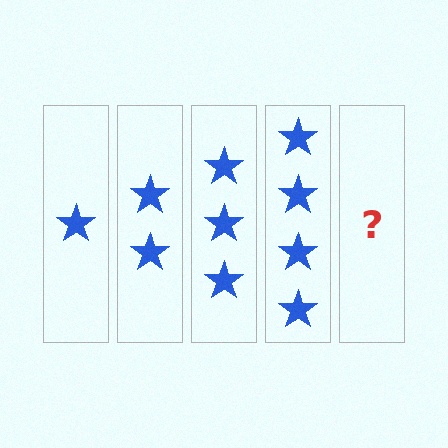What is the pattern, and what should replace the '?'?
The pattern is that each step adds one more star. The '?' should be 5 stars.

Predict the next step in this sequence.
The next step is 5 stars.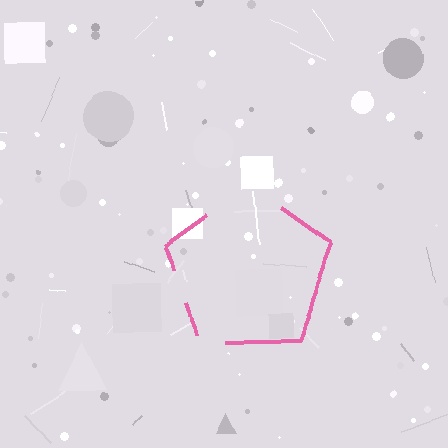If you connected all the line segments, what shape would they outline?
They would outline a pentagon.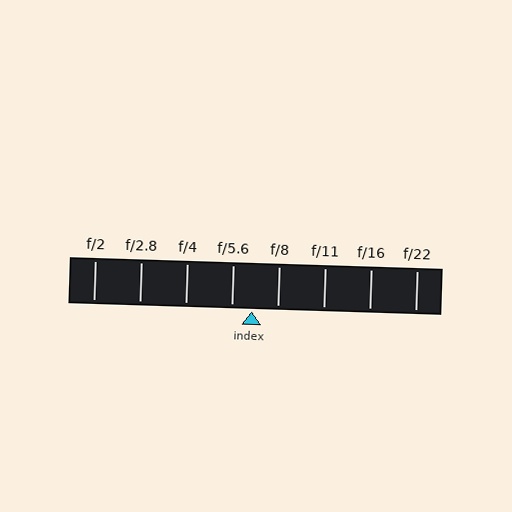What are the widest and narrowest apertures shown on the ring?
The widest aperture shown is f/2 and the narrowest is f/22.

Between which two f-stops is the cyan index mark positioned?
The index mark is between f/5.6 and f/8.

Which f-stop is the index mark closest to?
The index mark is closest to f/5.6.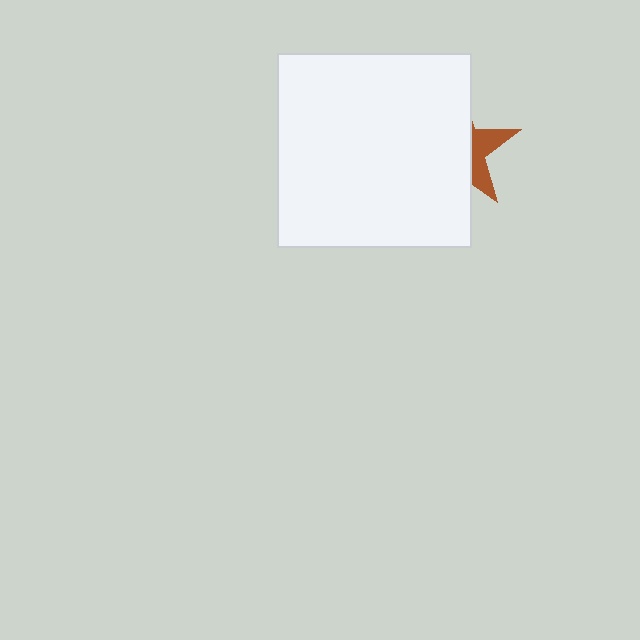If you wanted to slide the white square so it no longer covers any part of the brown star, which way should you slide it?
Slide it left — that is the most direct way to separate the two shapes.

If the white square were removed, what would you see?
You would see the complete brown star.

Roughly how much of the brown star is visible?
A small part of it is visible (roughly 31%).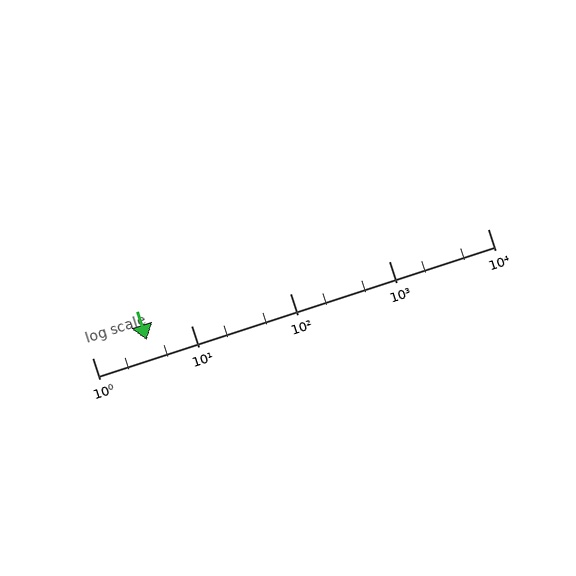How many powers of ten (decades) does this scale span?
The scale spans 4 decades, from 1 to 10000.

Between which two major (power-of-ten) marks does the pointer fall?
The pointer is between 1 and 10.